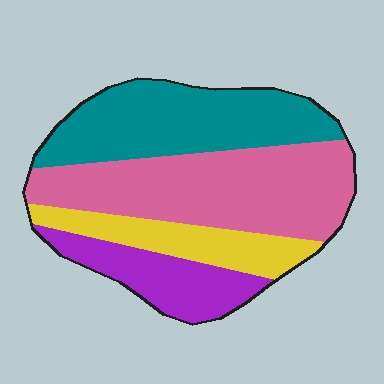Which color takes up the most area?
Pink, at roughly 40%.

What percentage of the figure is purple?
Purple covers around 15% of the figure.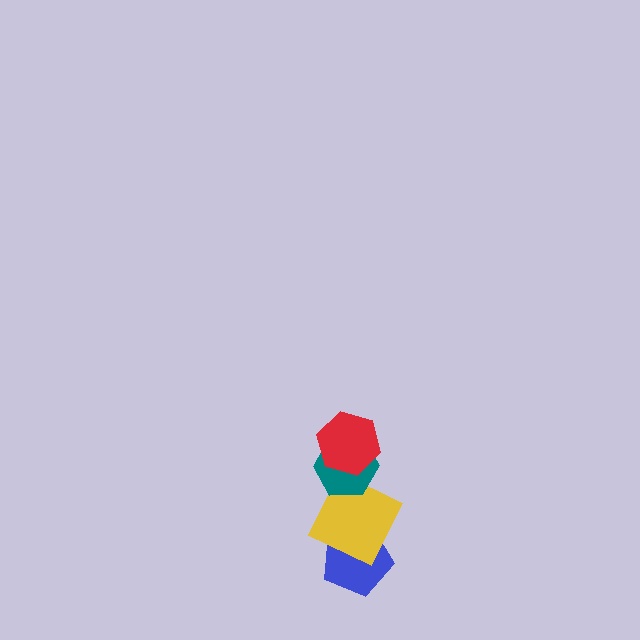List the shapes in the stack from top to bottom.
From top to bottom: the red hexagon, the teal hexagon, the yellow square, the blue pentagon.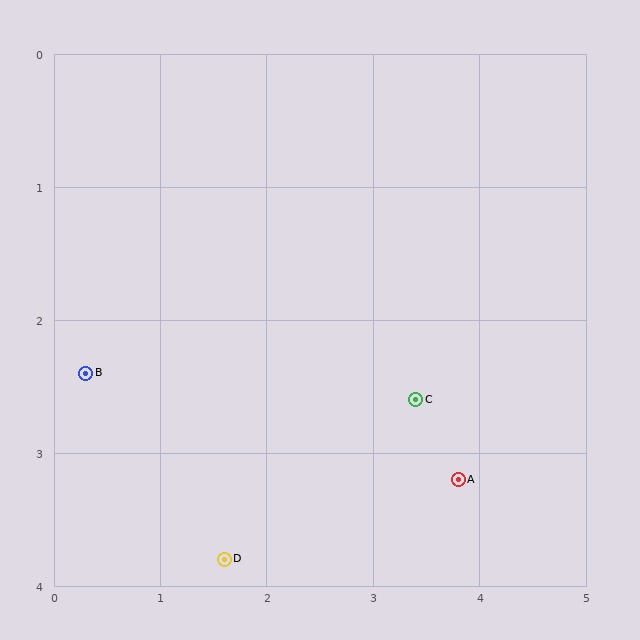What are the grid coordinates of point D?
Point D is at approximately (1.6, 3.8).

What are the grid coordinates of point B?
Point B is at approximately (0.3, 2.4).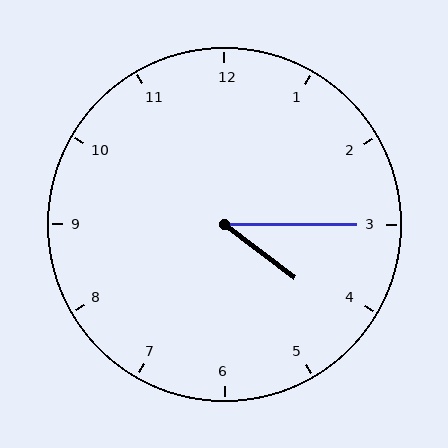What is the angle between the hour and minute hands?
Approximately 38 degrees.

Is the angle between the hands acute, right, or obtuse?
It is acute.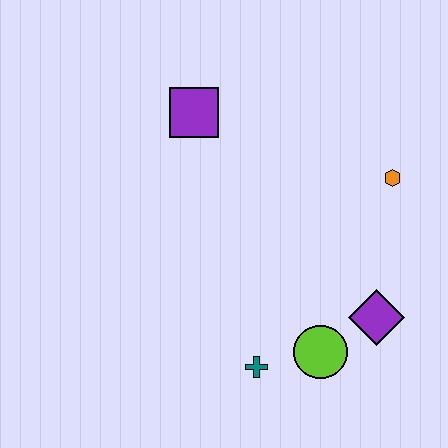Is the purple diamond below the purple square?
Yes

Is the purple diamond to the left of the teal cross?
No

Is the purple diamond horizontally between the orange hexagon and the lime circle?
Yes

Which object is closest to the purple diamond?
The lime circle is closest to the purple diamond.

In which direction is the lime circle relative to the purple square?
The lime circle is below the purple square.